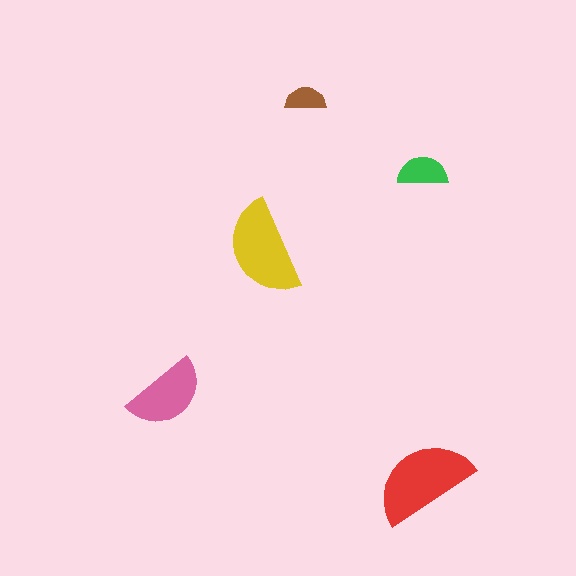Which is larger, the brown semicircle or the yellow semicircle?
The yellow one.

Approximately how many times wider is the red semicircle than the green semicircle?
About 2 times wider.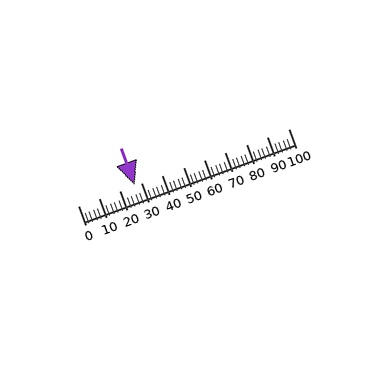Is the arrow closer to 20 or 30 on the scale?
The arrow is closer to 30.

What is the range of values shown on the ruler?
The ruler shows values from 0 to 100.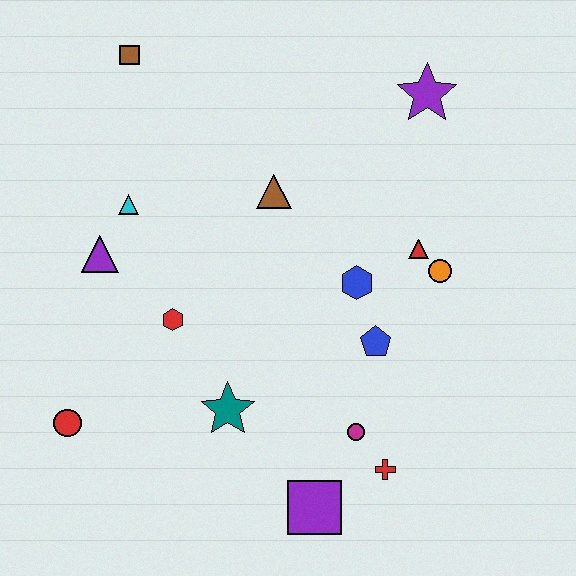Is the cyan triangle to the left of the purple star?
Yes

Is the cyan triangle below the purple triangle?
No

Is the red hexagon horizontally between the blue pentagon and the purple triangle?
Yes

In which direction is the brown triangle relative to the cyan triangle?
The brown triangle is to the right of the cyan triangle.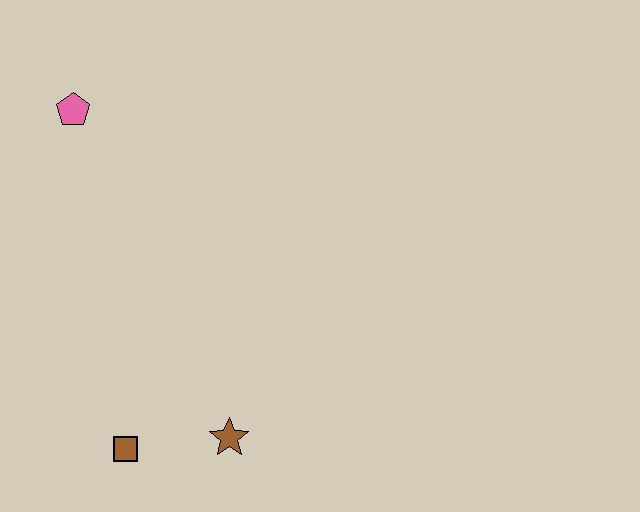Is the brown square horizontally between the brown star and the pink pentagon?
Yes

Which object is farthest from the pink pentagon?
The brown star is farthest from the pink pentagon.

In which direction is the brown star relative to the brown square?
The brown star is to the right of the brown square.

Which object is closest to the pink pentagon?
The brown square is closest to the pink pentagon.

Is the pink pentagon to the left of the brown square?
Yes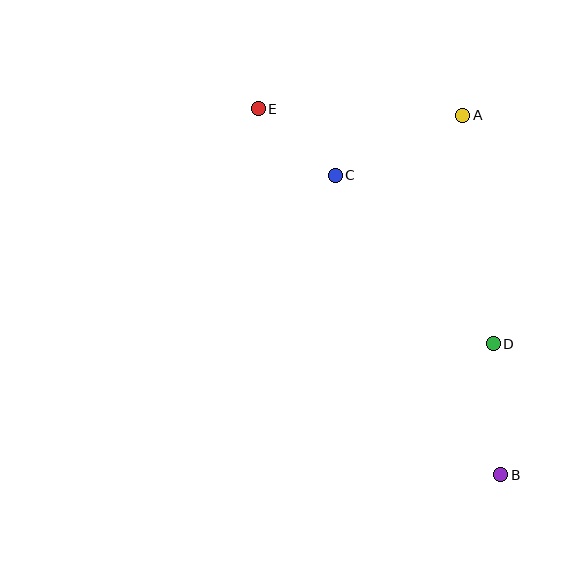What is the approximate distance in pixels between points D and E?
The distance between D and E is approximately 332 pixels.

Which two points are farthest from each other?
Points B and E are farthest from each other.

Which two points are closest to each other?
Points C and E are closest to each other.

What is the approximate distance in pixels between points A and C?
The distance between A and C is approximately 141 pixels.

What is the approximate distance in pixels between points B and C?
The distance between B and C is approximately 342 pixels.